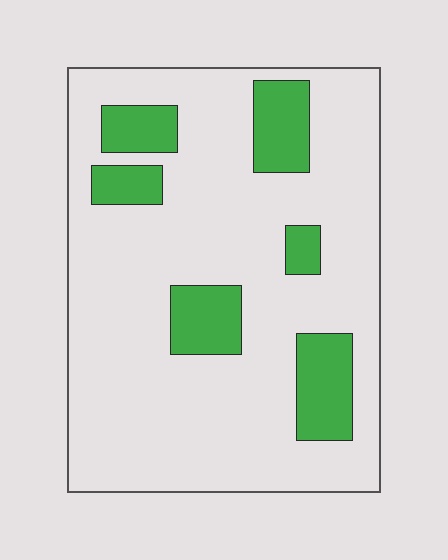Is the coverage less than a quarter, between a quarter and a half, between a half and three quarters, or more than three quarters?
Less than a quarter.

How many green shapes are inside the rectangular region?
6.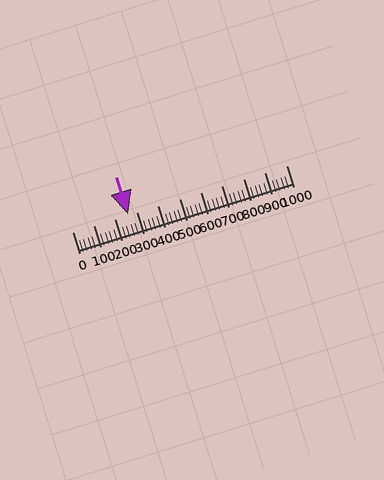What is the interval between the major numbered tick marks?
The major tick marks are spaced 100 units apart.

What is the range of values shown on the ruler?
The ruler shows values from 0 to 1000.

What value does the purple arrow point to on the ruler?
The purple arrow points to approximately 262.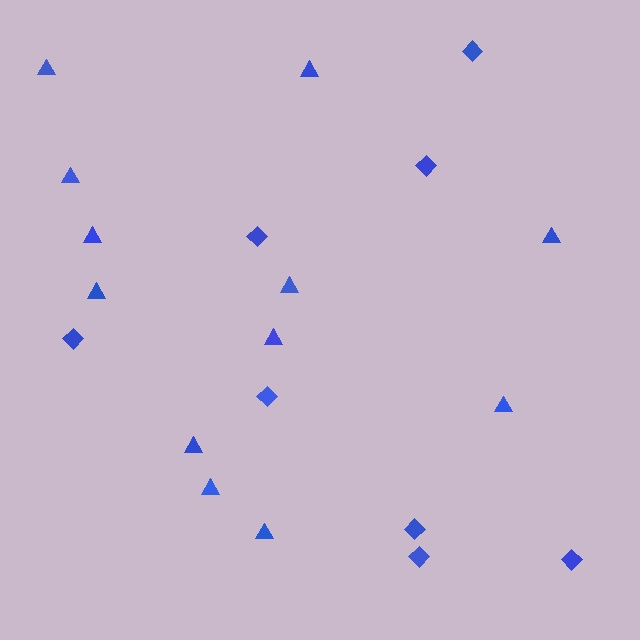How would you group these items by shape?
There are 2 groups: one group of triangles (12) and one group of diamonds (8).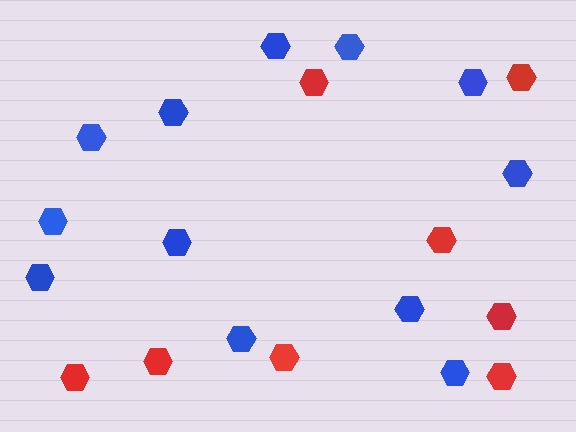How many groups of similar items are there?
There are 2 groups: one group of red hexagons (8) and one group of blue hexagons (12).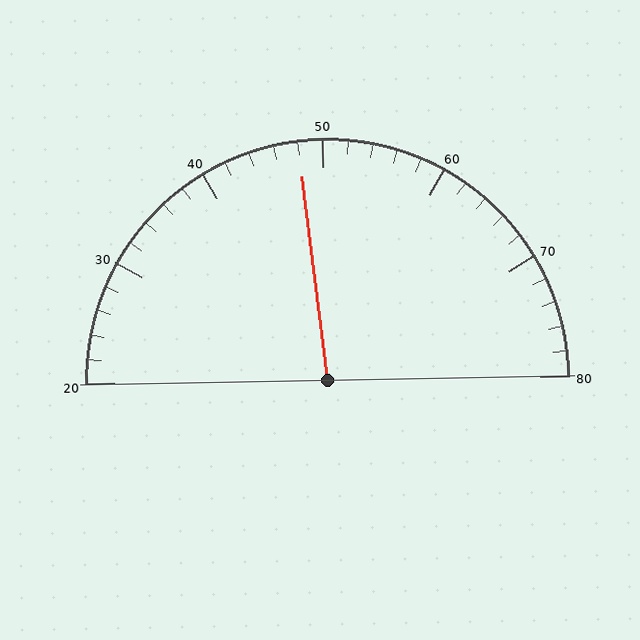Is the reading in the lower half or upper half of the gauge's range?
The reading is in the lower half of the range (20 to 80).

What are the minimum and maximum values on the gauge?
The gauge ranges from 20 to 80.